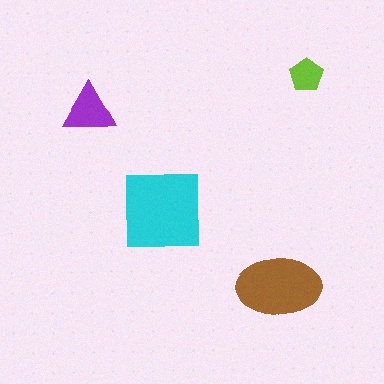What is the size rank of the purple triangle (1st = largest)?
3rd.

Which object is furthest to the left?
The purple triangle is leftmost.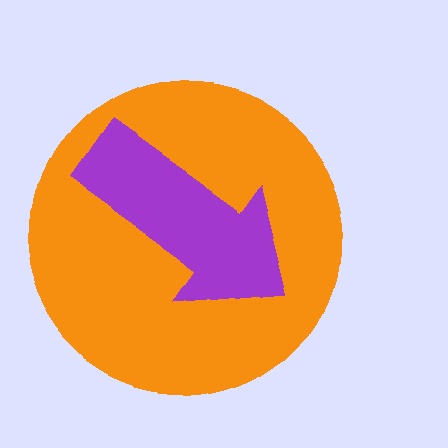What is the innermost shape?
The purple arrow.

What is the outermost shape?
The orange circle.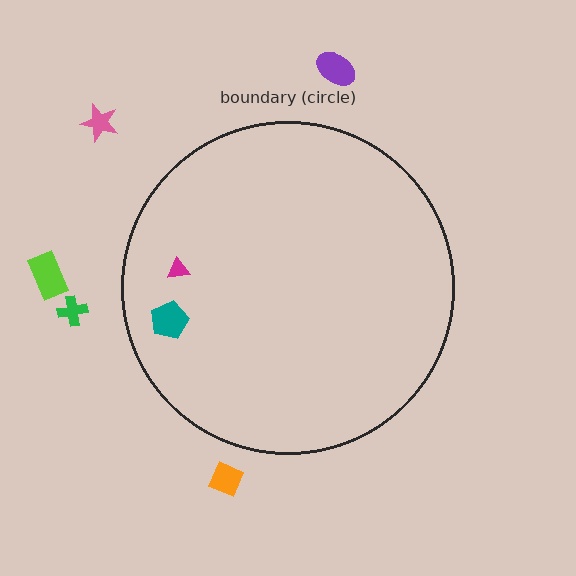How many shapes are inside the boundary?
2 inside, 5 outside.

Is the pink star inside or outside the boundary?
Outside.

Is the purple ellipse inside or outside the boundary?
Outside.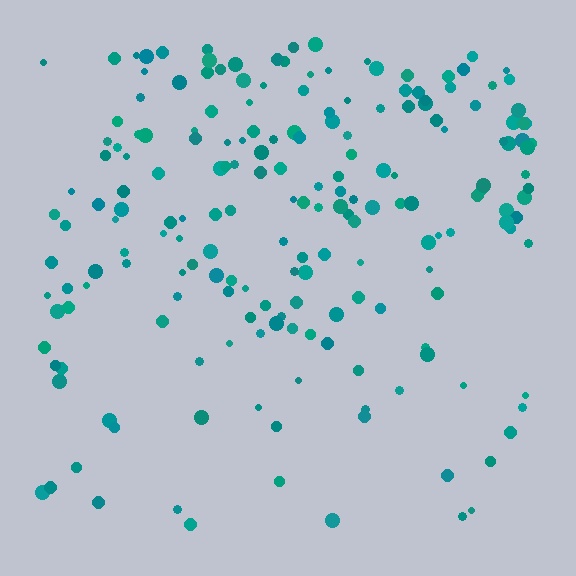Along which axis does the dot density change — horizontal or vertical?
Vertical.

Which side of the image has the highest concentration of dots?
The top.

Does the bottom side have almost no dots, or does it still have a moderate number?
Still a moderate number, just noticeably fewer than the top.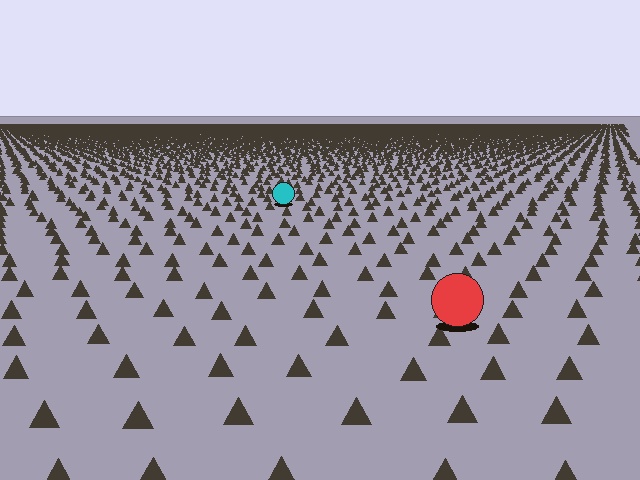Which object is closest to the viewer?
The red circle is closest. The texture marks near it are larger and more spread out.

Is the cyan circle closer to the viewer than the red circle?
No. The red circle is closer — you can tell from the texture gradient: the ground texture is coarser near it.